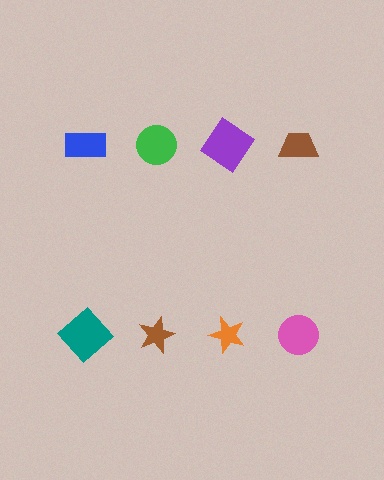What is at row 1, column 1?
A blue rectangle.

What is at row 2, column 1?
A teal diamond.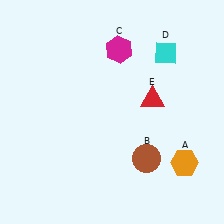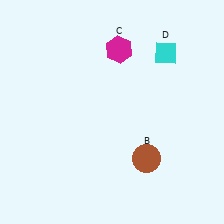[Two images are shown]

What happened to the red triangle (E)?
The red triangle (E) was removed in Image 2. It was in the top-right area of Image 1.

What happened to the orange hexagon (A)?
The orange hexagon (A) was removed in Image 2. It was in the bottom-right area of Image 1.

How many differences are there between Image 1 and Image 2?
There are 2 differences between the two images.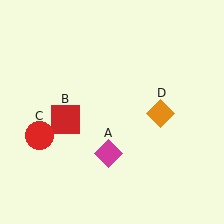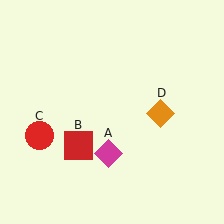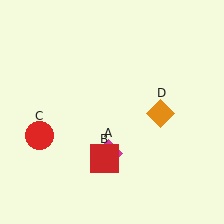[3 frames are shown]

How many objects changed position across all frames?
1 object changed position: red square (object B).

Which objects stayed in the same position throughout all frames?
Magenta diamond (object A) and red circle (object C) and orange diamond (object D) remained stationary.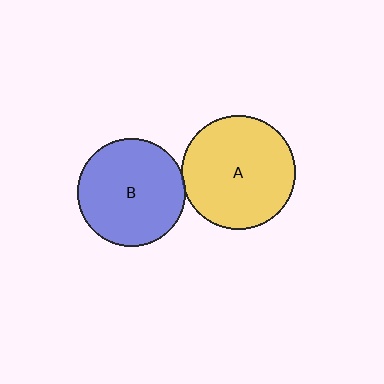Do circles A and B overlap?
Yes.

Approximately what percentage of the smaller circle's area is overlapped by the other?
Approximately 5%.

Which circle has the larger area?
Circle A (yellow).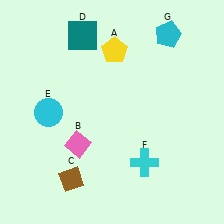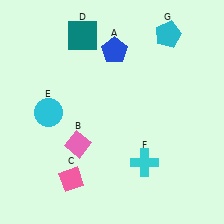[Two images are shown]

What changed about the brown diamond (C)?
In Image 1, C is brown. In Image 2, it changed to pink.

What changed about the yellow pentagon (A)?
In Image 1, A is yellow. In Image 2, it changed to blue.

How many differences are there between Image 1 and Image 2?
There are 2 differences between the two images.